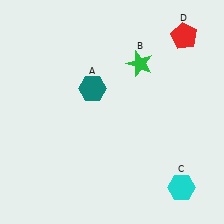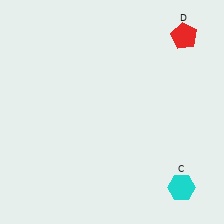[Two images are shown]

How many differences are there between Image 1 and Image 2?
There are 2 differences between the two images.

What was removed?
The green star (B), the teal hexagon (A) were removed in Image 2.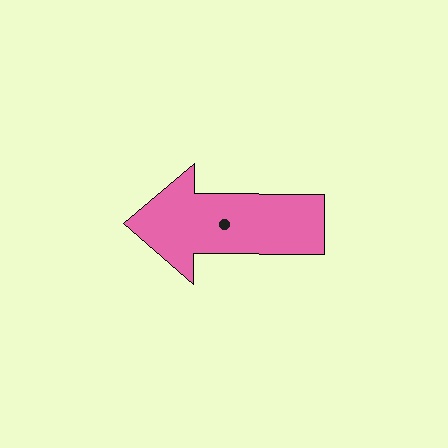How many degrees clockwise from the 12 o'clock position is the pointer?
Approximately 270 degrees.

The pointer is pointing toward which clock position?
Roughly 9 o'clock.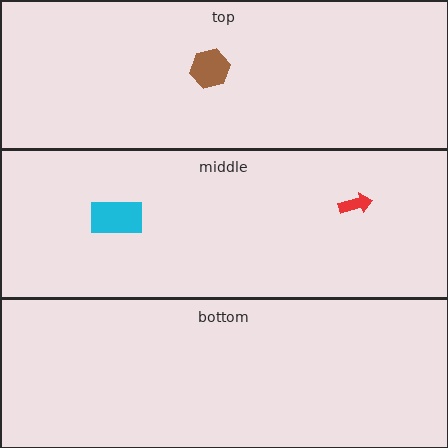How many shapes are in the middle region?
2.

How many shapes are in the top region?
1.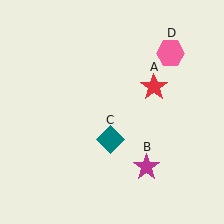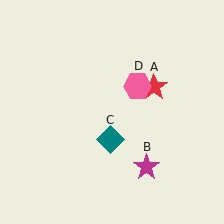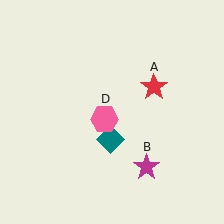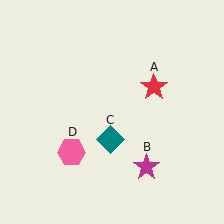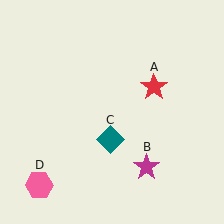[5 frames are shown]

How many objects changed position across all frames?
1 object changed position: pink hexagon (object D).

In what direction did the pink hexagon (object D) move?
The pink hexagon (object D) moved down and to the left.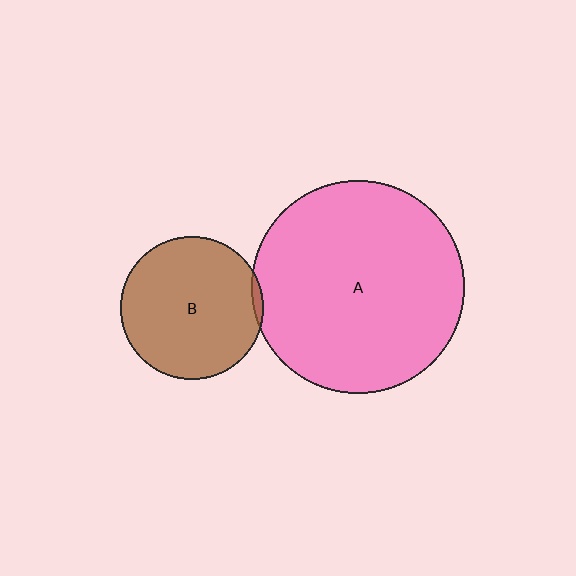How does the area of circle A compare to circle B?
Approximately 2.2 times.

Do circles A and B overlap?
Yes.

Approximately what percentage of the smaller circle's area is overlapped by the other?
Approximately 5%.